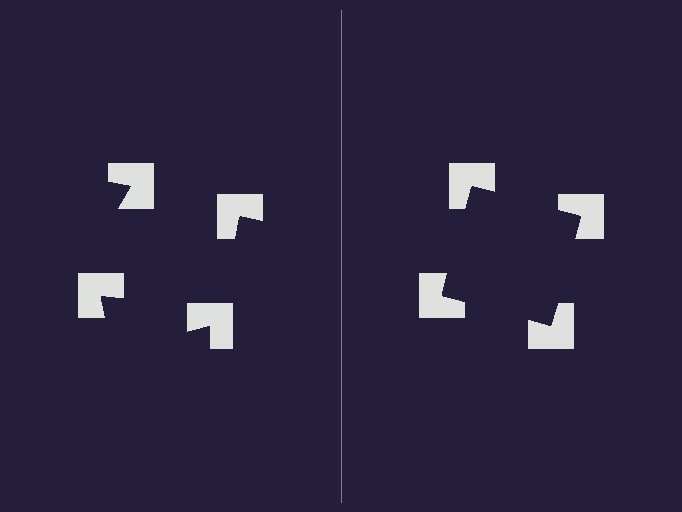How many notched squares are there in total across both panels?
8 — 4 on each side.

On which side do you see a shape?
An illusory square appears on the right side. On the left side the wedge cuts are rotated, so no coherent shape forms.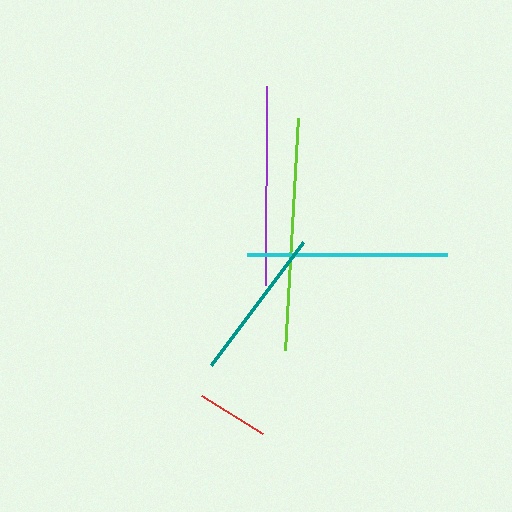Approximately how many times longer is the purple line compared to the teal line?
The purple line is approximately 1.3 times the length of the teal line.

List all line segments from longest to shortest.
From longest to shortest: lime, cyan, purple, teal, red.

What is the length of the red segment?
The red segment is approximately 72 pixels long.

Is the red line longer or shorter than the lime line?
The lime line is longer than the red line.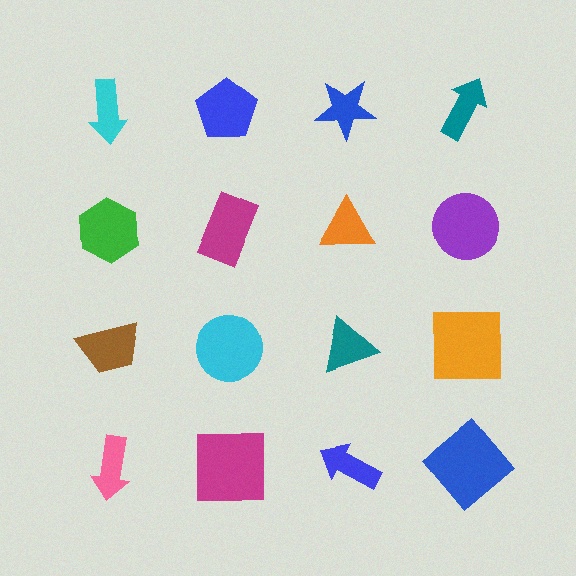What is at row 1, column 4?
A teal arrow.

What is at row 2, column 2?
A magenta rectangle.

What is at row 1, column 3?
A blue star.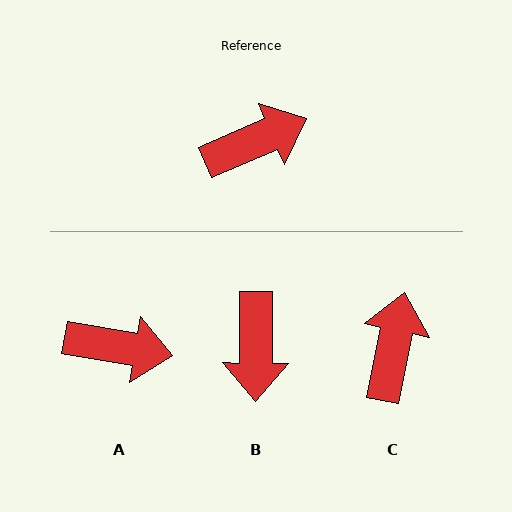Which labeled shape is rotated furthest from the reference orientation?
B, about 114 degrees away.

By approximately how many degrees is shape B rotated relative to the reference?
Approximately 114 degrees clockwise.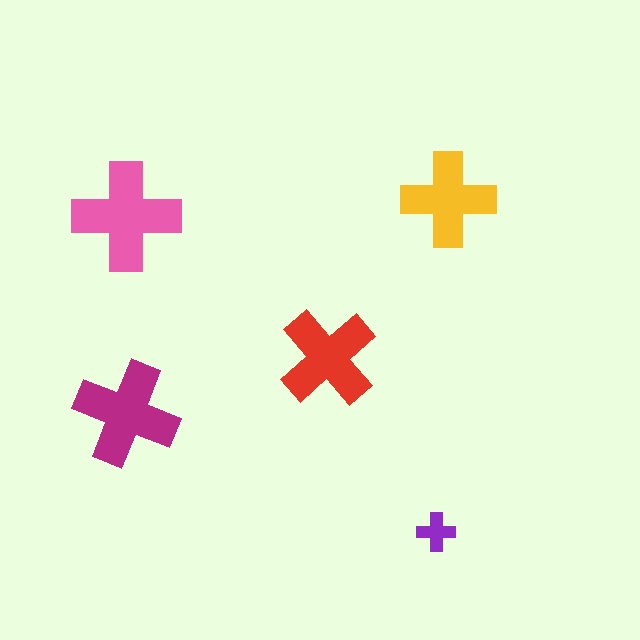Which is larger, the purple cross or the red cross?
The red one.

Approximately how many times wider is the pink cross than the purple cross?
About 3 times wider.